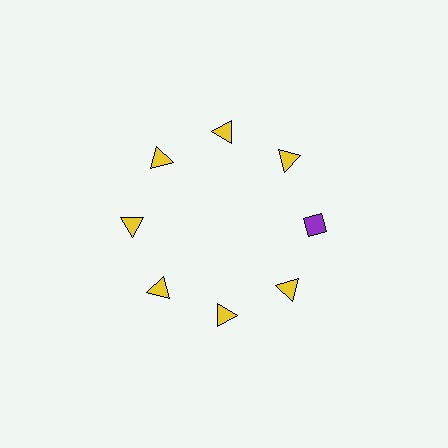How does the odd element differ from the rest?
It differs in both color (purple instead of yellow) and shape (diamond instead of triangle).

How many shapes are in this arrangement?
There are 8 shapes arranged in a ring pattern.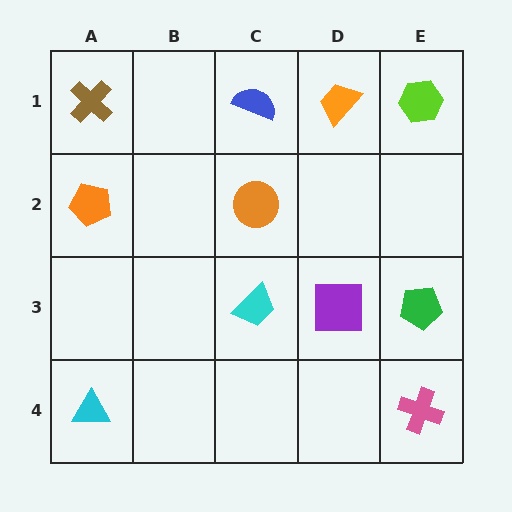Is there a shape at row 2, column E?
No, that cell is empty.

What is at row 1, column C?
A blue semicircle.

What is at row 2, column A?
An orange pentagon.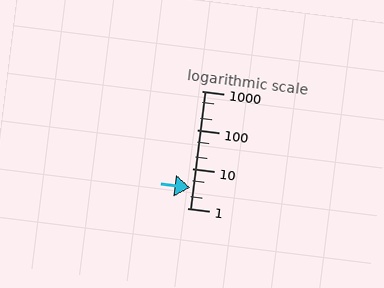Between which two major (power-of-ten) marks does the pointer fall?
The pointer is between 1 and 10.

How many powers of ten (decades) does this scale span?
The scale spans 3 decades, from 1 to 1000.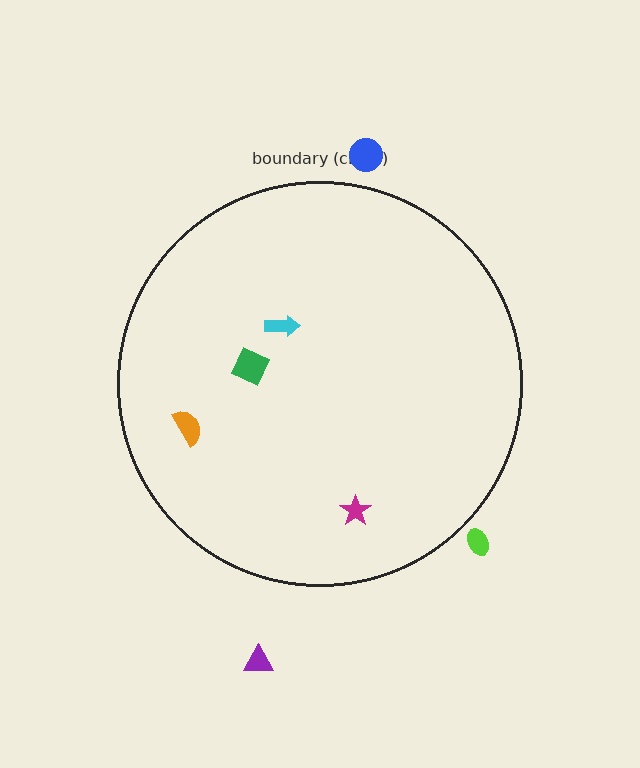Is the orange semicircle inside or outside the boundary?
Inside.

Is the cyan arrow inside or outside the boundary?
Inside.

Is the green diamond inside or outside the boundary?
Inside.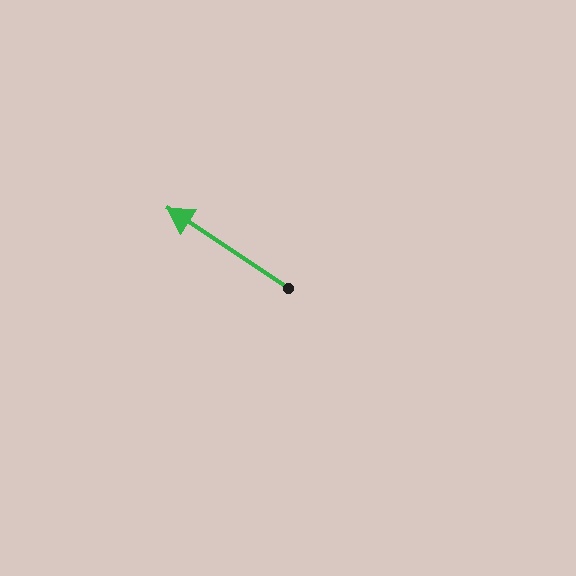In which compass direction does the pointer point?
Northwest.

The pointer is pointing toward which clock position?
Roughly 10 o'clock.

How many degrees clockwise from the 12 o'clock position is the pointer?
Approximately 303 degrees.